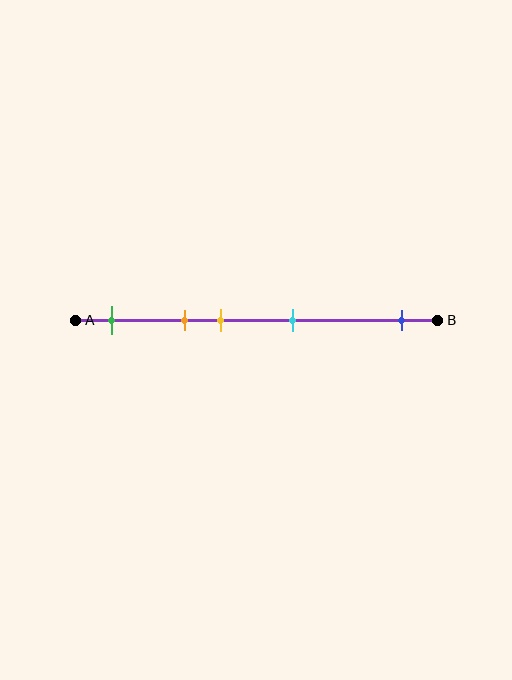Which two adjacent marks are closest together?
The orange and yellow marks are the closest adjacent pair.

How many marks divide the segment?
There are 5 marks dividing the segment.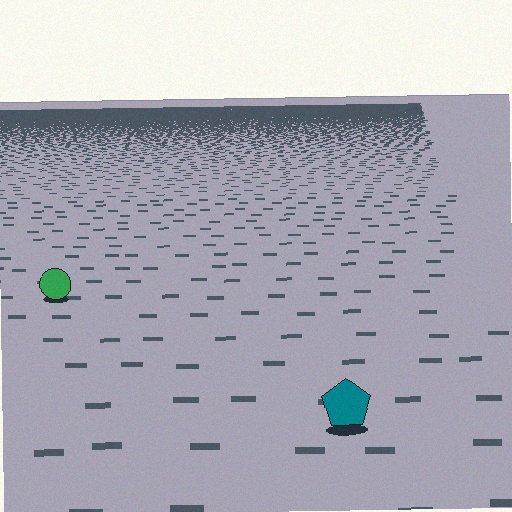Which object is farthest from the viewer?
The green circle is farthest from the viewer. It appears smaller and the ground texture around it is denser.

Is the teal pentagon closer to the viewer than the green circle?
Yes. The teal pentagon is closer — you can tell from the texture gradient: the ground texture is coarser near it.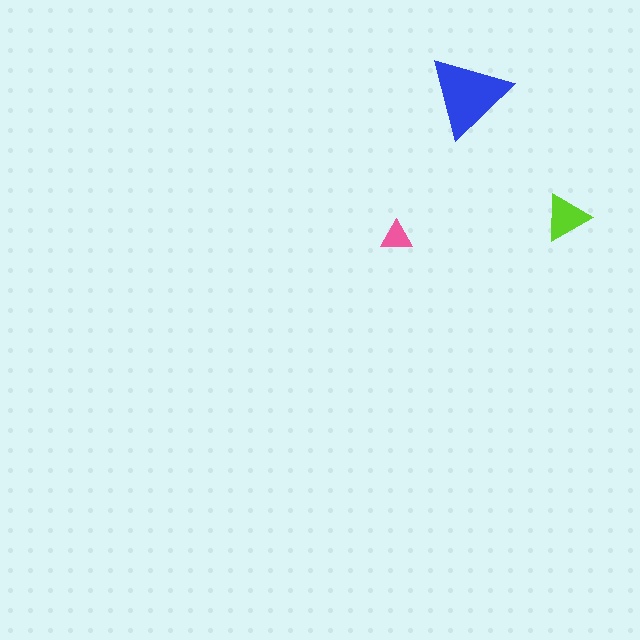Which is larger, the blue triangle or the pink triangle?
The blue one.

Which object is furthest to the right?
The lime triangle is rightmost.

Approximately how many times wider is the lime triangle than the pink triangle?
About 1.5 times wider.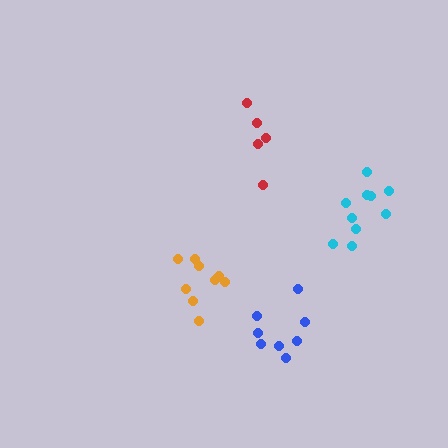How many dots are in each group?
Group 1: 10 dots, Group 2: 8 dots, Group 3: 9 dots, Group 4: 5 dots (32 total).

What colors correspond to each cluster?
The clusters are colored: cyan, blue, orange, red.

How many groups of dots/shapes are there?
There are 4 groups.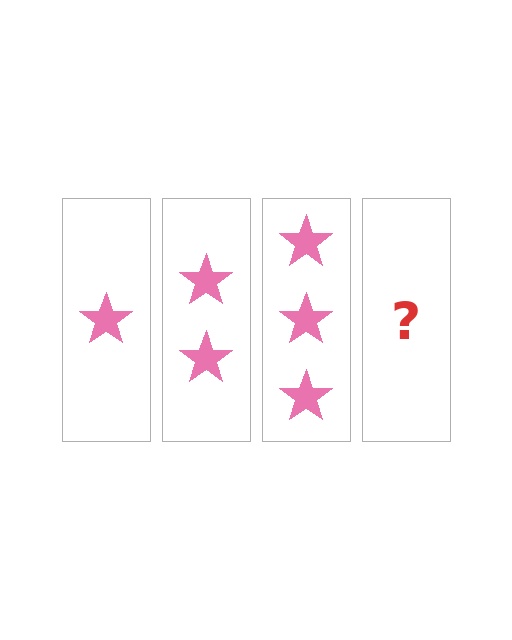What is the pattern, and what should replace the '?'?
The pattern is that each step adds one more star. The '?' should be 4 stars.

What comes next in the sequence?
The next element should be 4 stars.